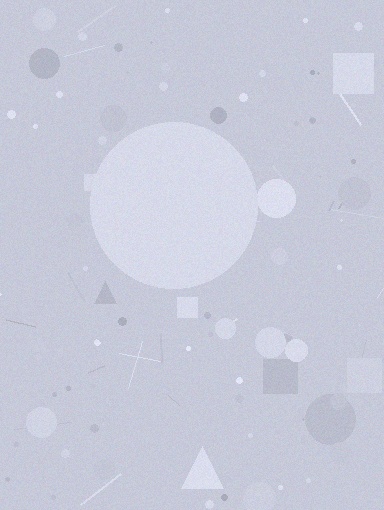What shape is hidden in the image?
A circle is hidden in the image.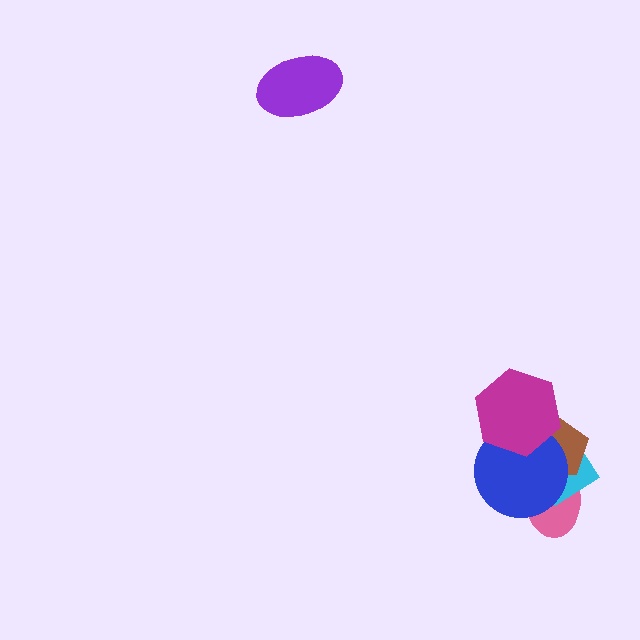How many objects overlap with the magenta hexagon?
2 objects overlap with the magenta hexagon.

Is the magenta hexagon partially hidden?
No, no other shape covers it.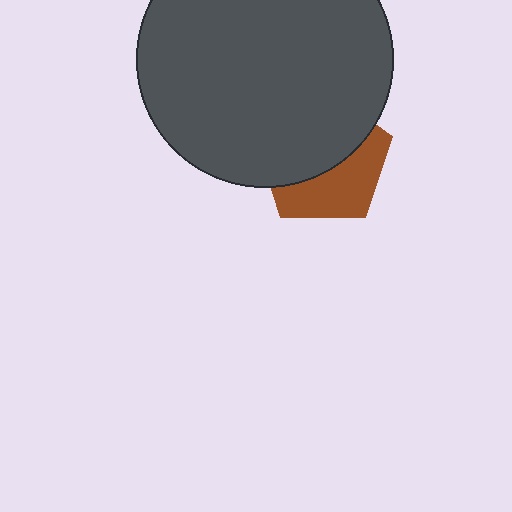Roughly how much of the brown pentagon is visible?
A small part of it is visible (roughly 43%).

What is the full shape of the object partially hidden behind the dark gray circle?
The partially hidden object is a brown pentagon.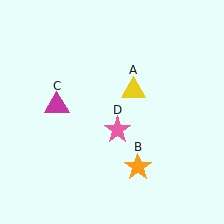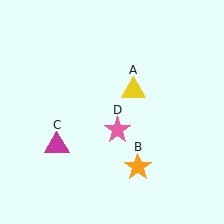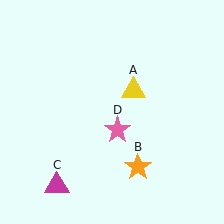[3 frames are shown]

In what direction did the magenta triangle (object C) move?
The magenta triangle (object C) moved down.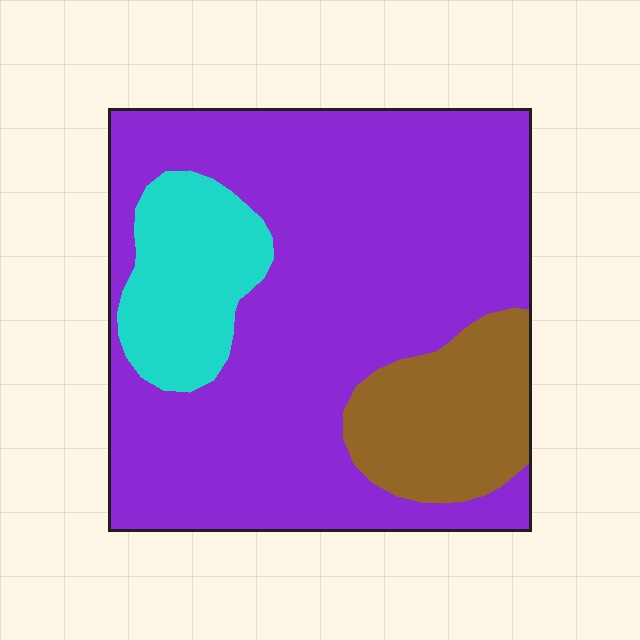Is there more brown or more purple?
Purple.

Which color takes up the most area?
Purple, at roughly 70%.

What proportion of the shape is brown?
Brown covers roughly 15% of the shape.